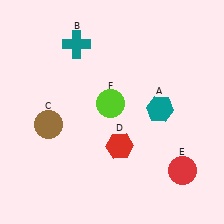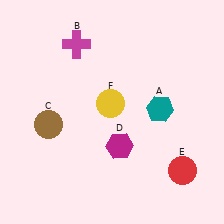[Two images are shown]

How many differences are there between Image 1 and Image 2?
There are 3 differences between the two images.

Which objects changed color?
B changed from teal to magenta. D changed from red to magenta. F changed from lime to yellow.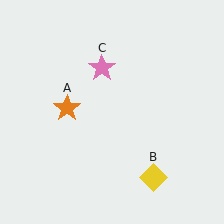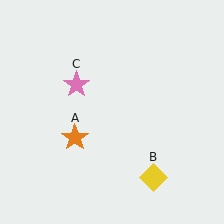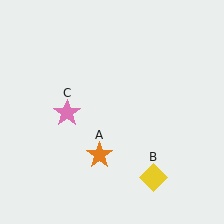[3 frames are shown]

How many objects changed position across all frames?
2 objects changed position: orange star (object A), pink star (object C).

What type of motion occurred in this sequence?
The orange star (object A), pink star (object C) rotated counterclockwise around the center of the scene.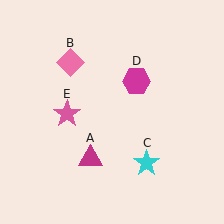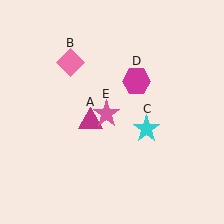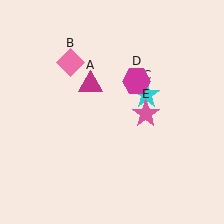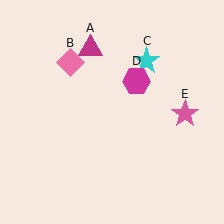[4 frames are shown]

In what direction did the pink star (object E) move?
The pink star (object E) moved right.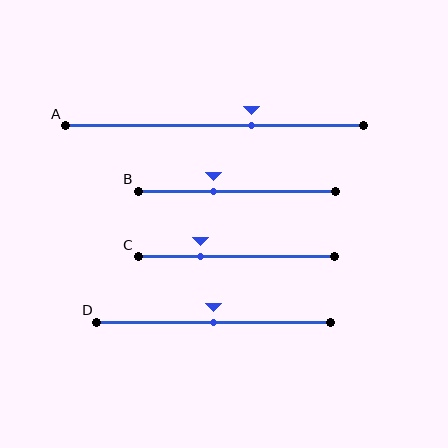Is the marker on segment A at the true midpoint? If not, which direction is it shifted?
No, the marker on segment A is shifted to the right by about 13% of the segment length.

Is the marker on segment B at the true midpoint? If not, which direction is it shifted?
No, the marker on segment B is shifted to the left by about 12% of the segment length.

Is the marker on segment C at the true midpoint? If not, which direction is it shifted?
No, the marker on segment C is shifted to the left by about 18% of the segment length.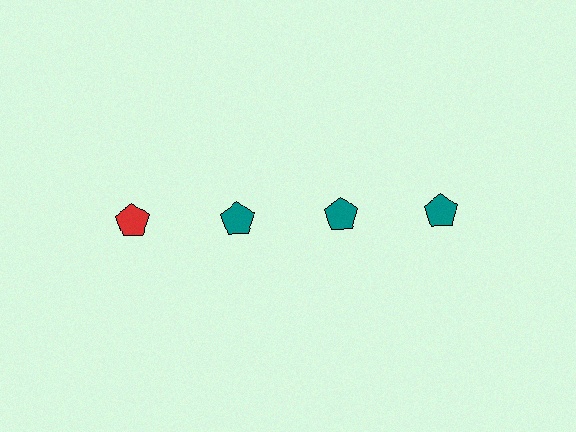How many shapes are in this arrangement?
There are 4 shapes arranged in a grid pattern.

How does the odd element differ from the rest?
It has a different color: red instead of teal.